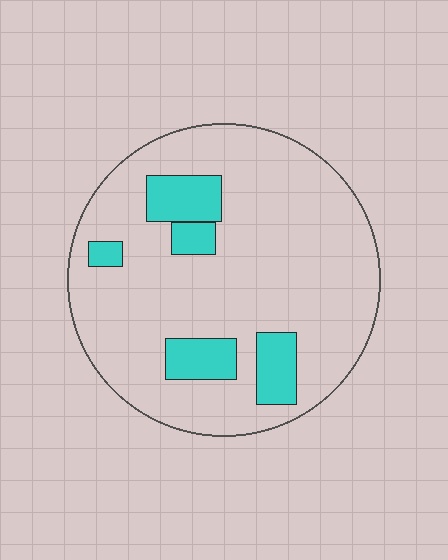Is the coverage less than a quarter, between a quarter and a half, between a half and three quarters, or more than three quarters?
Less than a quarter.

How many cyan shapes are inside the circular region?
5.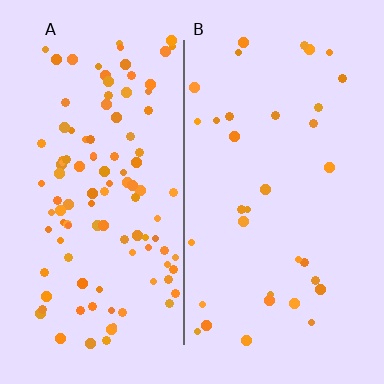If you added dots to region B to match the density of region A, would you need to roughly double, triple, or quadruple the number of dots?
Approximately triple.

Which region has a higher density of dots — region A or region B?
A (the left).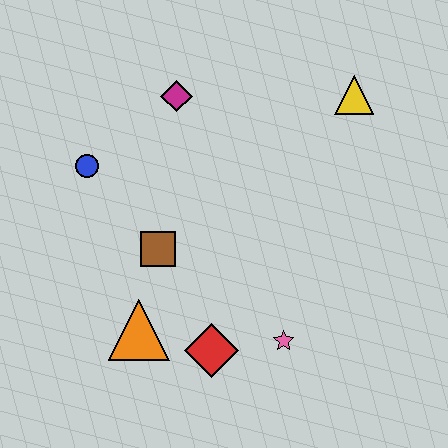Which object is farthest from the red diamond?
The yellow triangle is farthest from the red diamond.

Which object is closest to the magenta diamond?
The blue circle is closest to the magenta diamond.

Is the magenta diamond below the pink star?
No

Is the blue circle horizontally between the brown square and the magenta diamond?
No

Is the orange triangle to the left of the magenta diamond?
Yes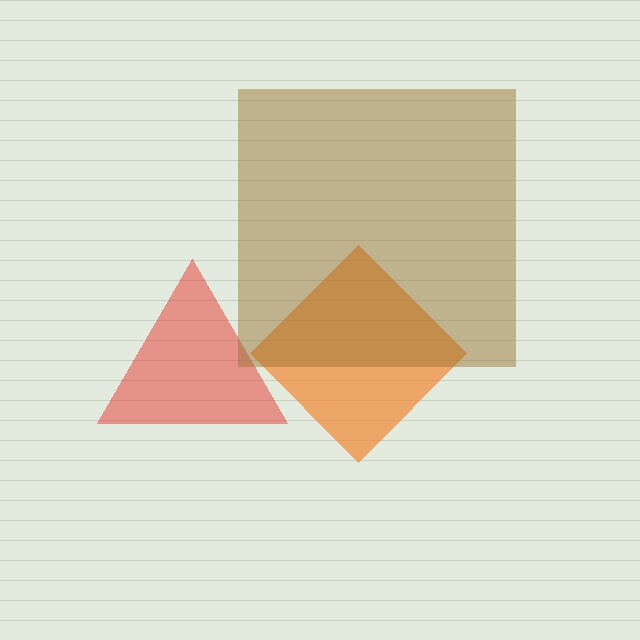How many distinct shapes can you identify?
There are 3 distinct shapes: an orange diamond, a red triangle, a brown square.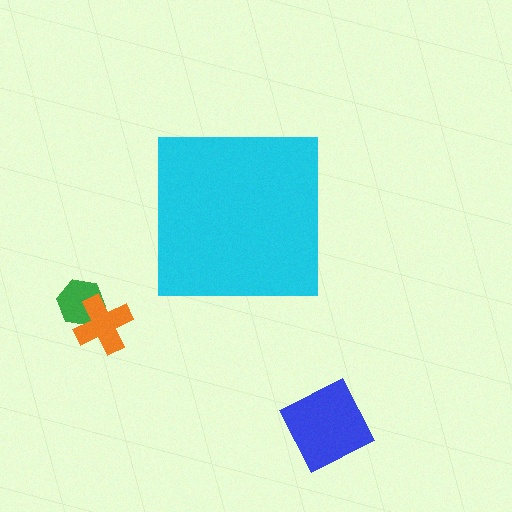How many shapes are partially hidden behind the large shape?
0 shapes are partially hidden.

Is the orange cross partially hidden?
No, the orange cross is fully visible.